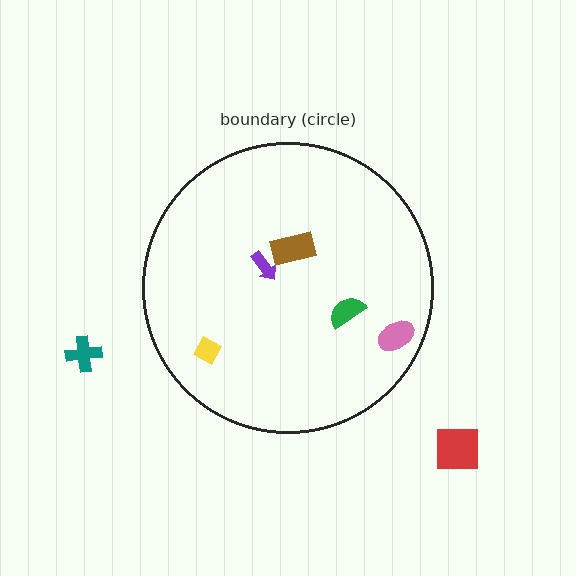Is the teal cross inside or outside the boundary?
Outside.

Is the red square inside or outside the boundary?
Outside.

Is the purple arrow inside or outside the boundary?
Inside.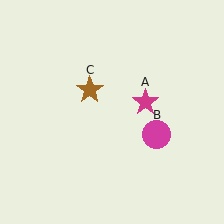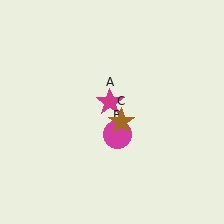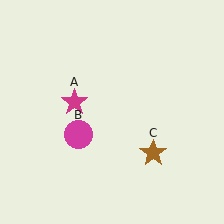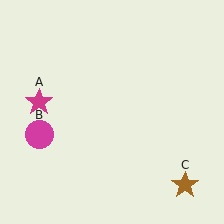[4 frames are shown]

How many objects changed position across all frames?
3 objects changed position: magenta star (object A), magenta circle (object B), brown star (object C).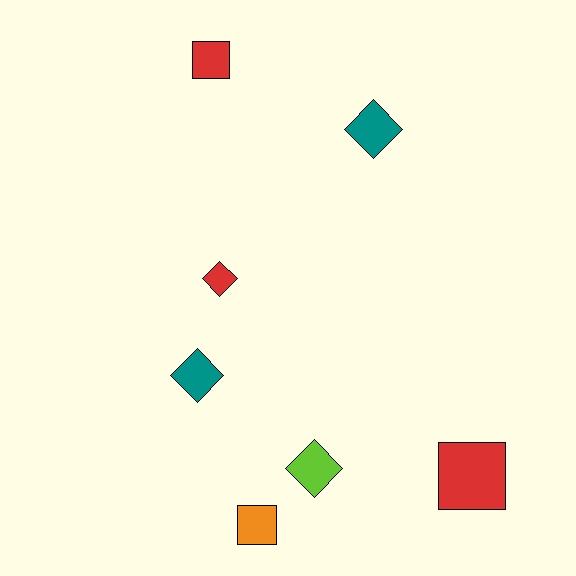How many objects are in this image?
There are 7 objects.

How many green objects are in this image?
There are no green objects.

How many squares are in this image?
There are 3 squares.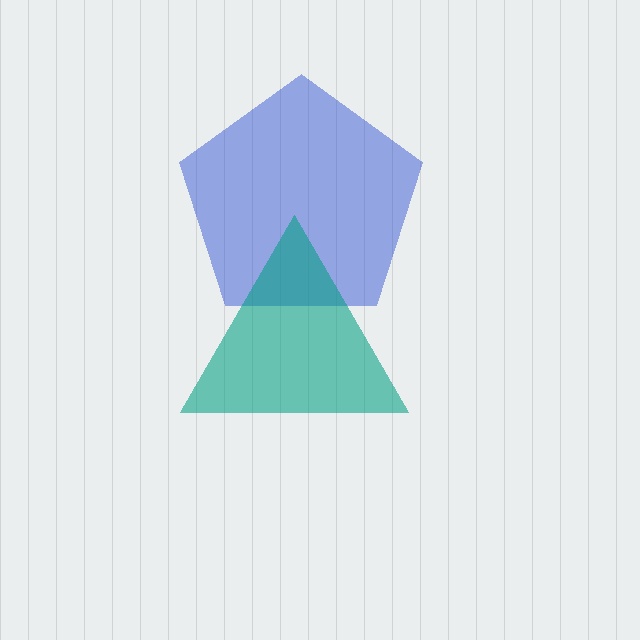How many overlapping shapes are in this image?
There are 2 overlapping shapes in the image.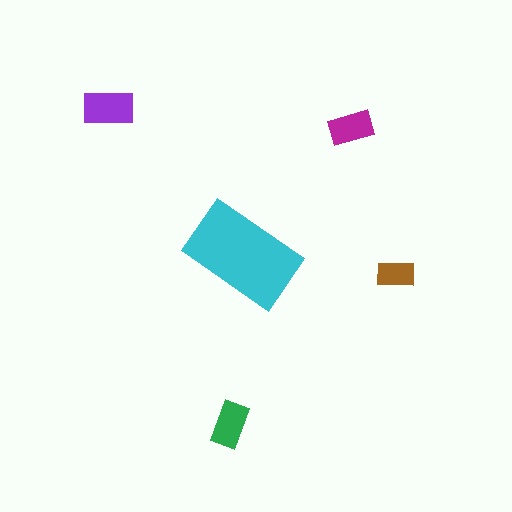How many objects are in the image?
There are 5 objects in the image.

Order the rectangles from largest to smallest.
the cyan one, the purple one, the green one, the magenta one, the brown one.